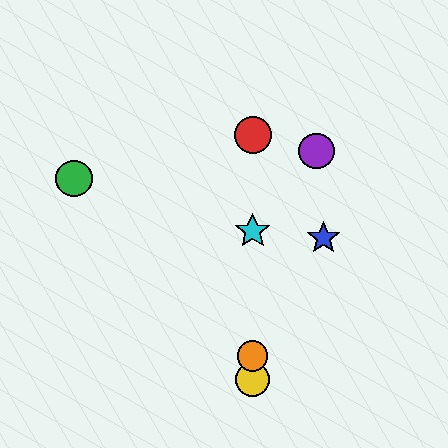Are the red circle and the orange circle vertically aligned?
Yes, both are at x≈253.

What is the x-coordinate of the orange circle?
The orange circle is at x≈253.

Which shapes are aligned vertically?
The red circle, the yellow circle, the orange circle, the cyan star are aligned vertically.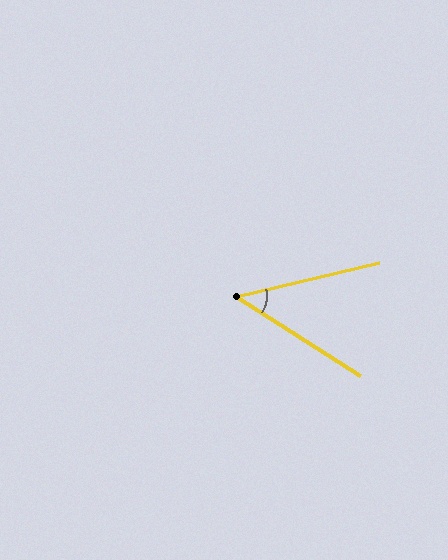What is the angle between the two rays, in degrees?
Approximately 46 degrees.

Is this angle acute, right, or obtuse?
It is acute.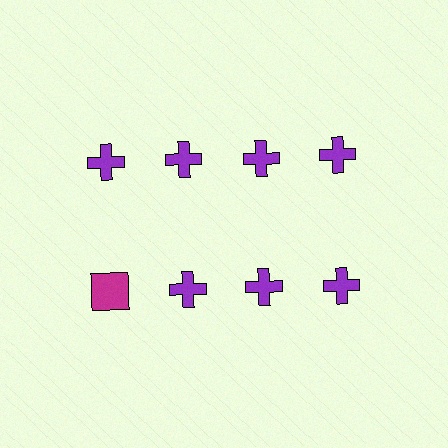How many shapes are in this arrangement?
There are 8 shapes arranged in a grid pattern.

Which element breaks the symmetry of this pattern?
The magenta square in the second row, leftmost column breaks the symmetry. All other shapes are purple crosses.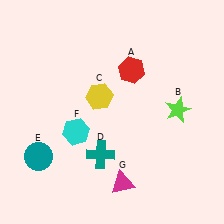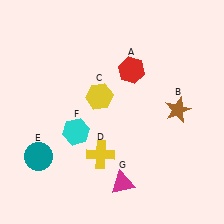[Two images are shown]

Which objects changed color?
B changed from lime to brown. D changed from teal to yellow.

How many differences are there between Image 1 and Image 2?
There are 2 differences between the two images.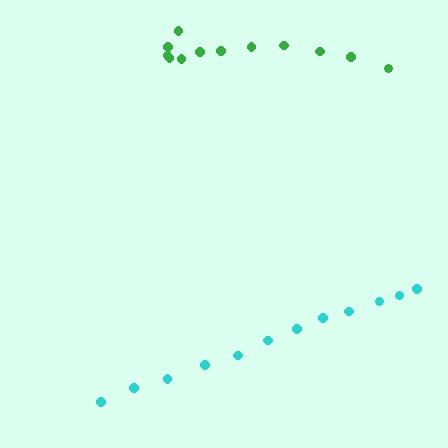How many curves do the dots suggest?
There are 2 distinct paths.